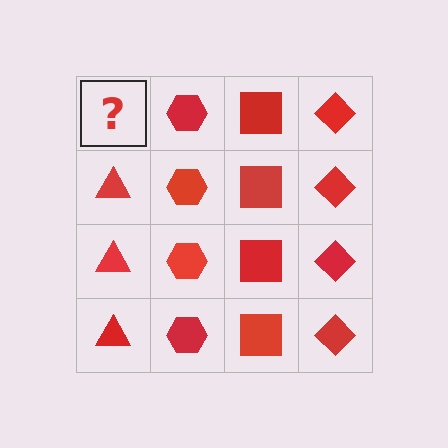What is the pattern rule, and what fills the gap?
The rule is that each column has a consistent shape. The gap should be filled with a red triangle.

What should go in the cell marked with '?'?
The missing cell should contain a red triangle.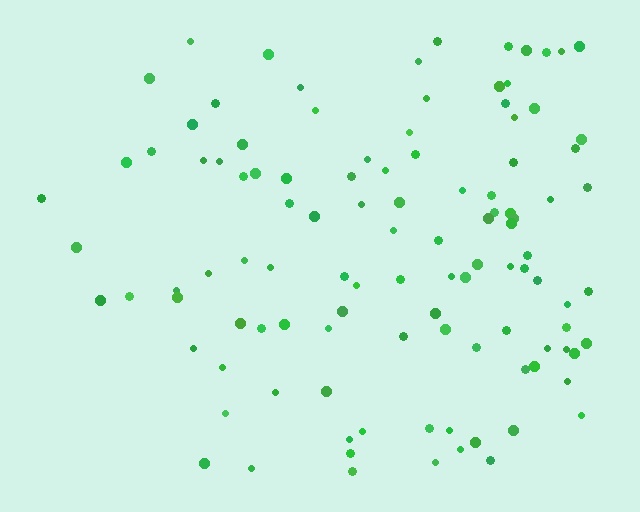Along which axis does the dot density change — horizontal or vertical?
Horizontal.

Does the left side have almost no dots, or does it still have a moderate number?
Still a moderate number, just noticeably fewer than the right.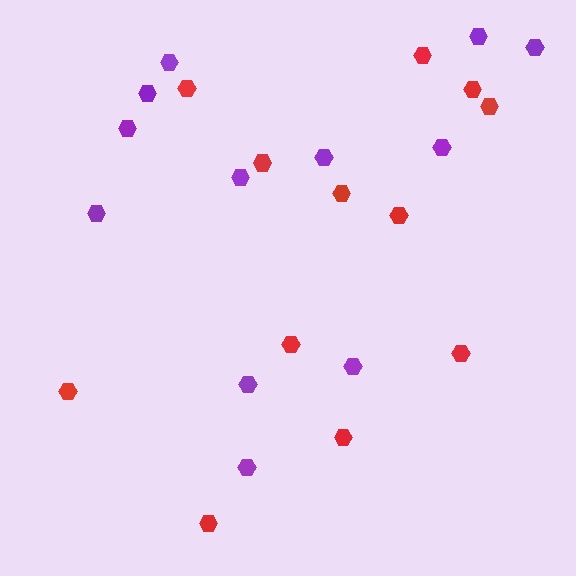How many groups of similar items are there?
There are 2 groups: one group of red hexagons (12) and one group of purple hexagons (12).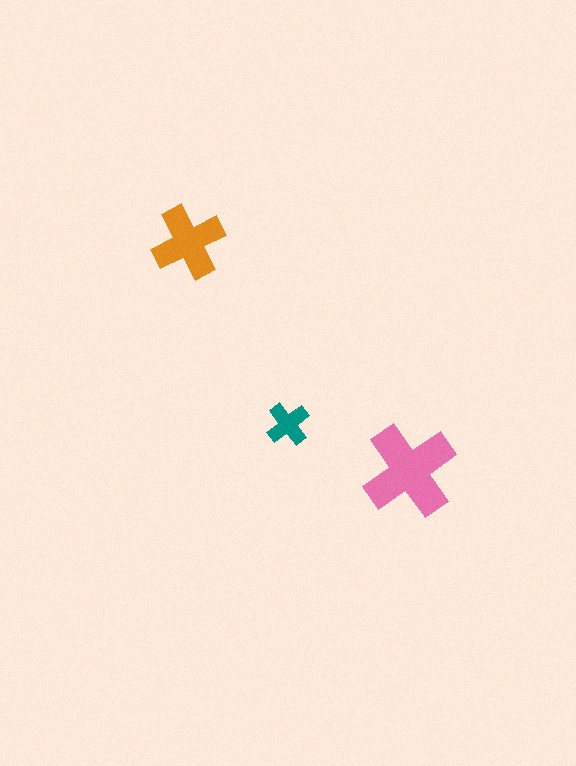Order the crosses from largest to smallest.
the pink one, the orange one, the teal one.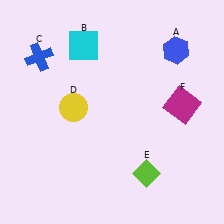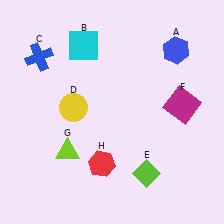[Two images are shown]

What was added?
A lime triangle (G), a red hexagon (H) were added in Image 2.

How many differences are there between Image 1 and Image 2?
There are 2 differences between the two images.